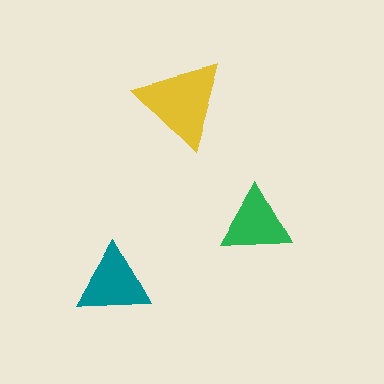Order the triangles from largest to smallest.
the yellow one, the teal one, the green one.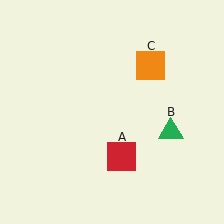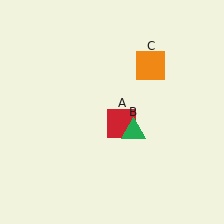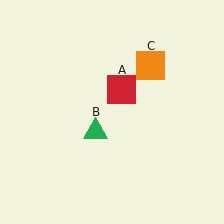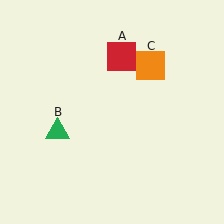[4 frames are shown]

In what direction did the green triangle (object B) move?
The green triangle (object B) moved left.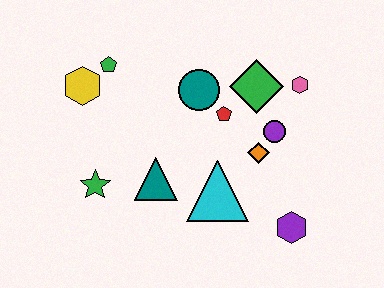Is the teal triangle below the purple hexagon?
No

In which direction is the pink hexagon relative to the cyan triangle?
The pink hexagon is above the cyan triangle.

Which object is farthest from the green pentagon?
The purple hexagon is farthest from the green pentagon.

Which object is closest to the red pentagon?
The teal circle is closest to the red pentagon.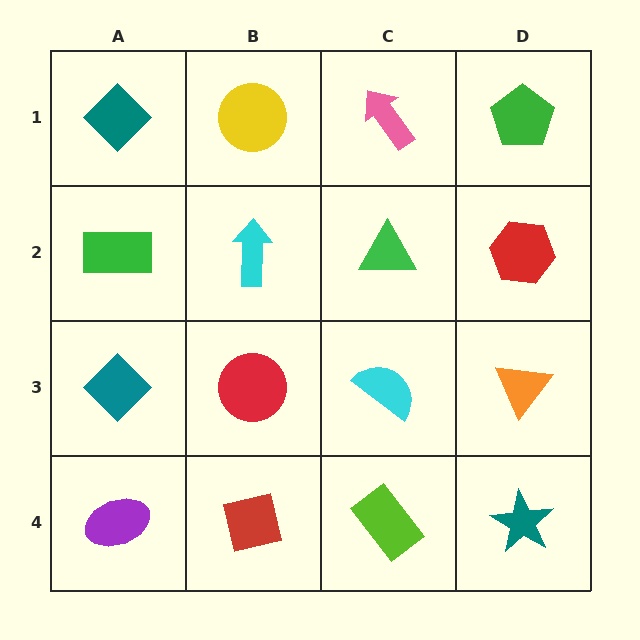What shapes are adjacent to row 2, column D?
A green pentagon (row 1, column D), an orange triangle (row 3, column D), a green triangle (row 2, column C).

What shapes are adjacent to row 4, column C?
A cyan semicircle (row 3, column C), a red square (row 4, column B), a teal star (row 4, column D).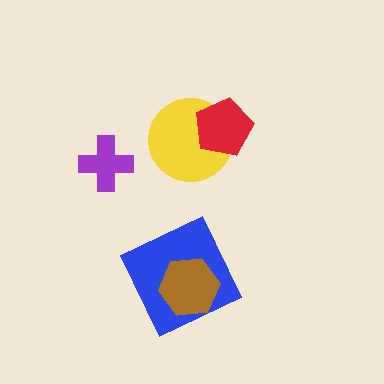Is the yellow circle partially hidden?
Yes, it is partially covered by another shape.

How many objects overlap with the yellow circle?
1 object overlaps with the yellow circle.